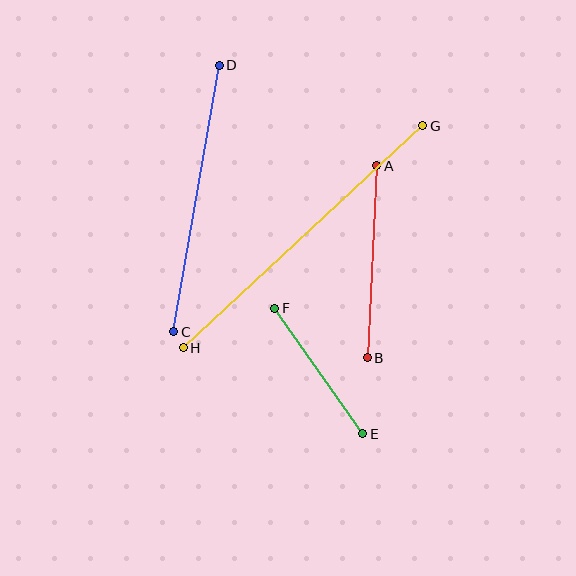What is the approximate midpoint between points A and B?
The midpoint is at approximately (372, 262) pixels.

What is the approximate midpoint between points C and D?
The midpoint is at approximately (196, 198) pixels.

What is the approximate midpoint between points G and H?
The midpoint is at approximately (303, 237) pixels.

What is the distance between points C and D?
The distance is approximately 270 pixels.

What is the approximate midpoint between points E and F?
The midpoint is at approximately (319, 371) pixels.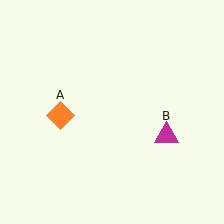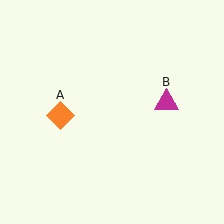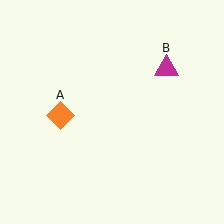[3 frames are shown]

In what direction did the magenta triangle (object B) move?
The magenta triangle (object B) moved up.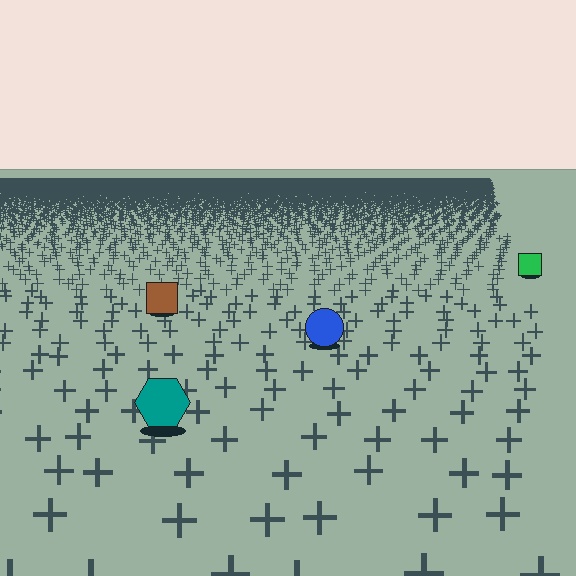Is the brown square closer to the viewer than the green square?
Yes. The brown square is closer — you can tell from the texture gradient: the ground texture is coarser near it.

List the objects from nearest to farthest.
From nearest to farthest: the teal hexagon, the blue circle, the brown square, the green square.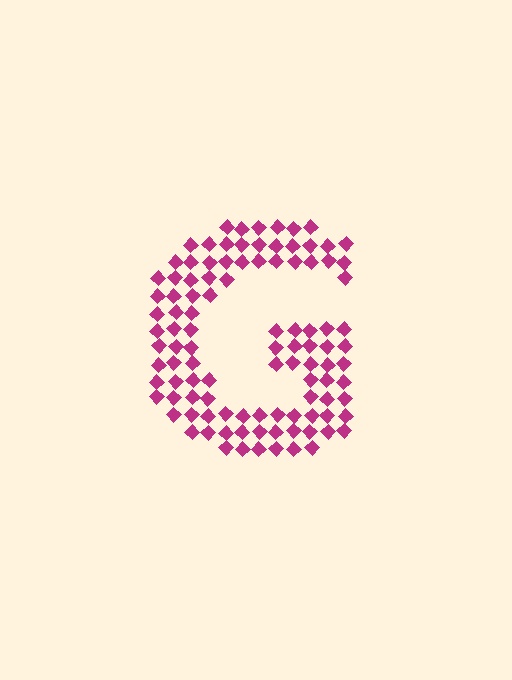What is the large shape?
The large shape is the letter G.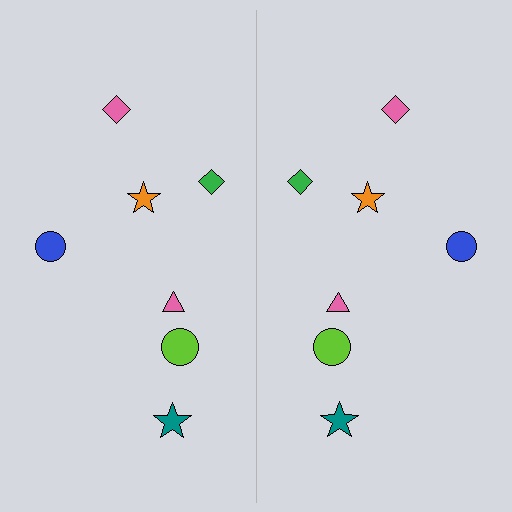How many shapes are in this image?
There are 14 shapes in this image.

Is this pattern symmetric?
Yes, this pattern has bilateral (reflection) symmetry.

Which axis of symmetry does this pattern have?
The pattern has a vertical axis of symmetry running through the center of the image.